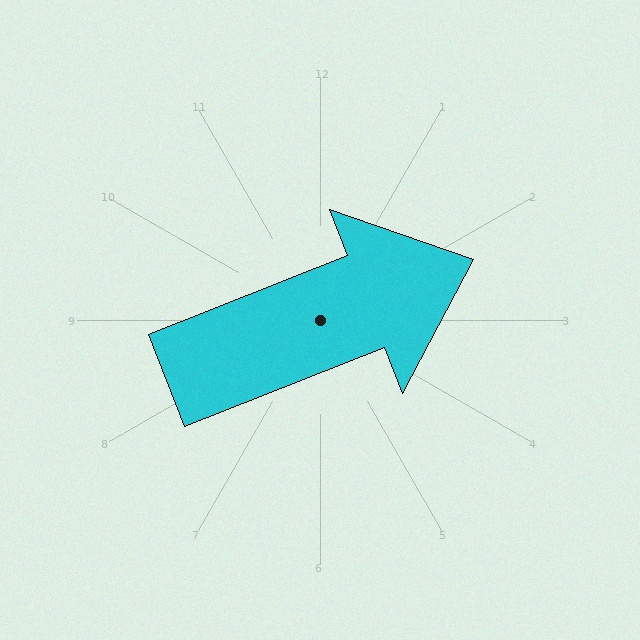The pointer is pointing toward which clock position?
Roughly 2 o'clock.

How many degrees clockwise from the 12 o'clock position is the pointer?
Approximately 68 degrees.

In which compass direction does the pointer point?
East.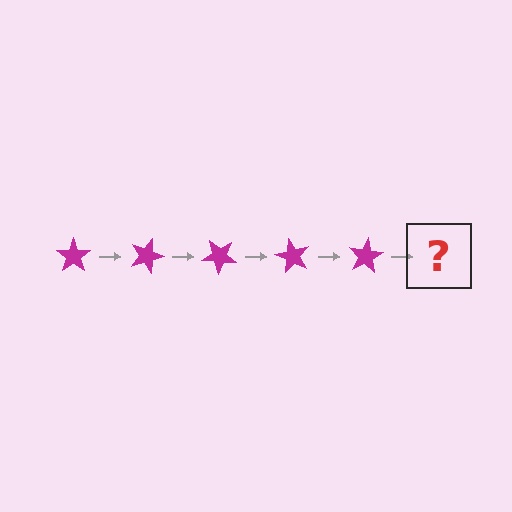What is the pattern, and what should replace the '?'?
The pattern is that the star rotates 20 degrees each step. The '?' should be a magenta star rotated 100 degrees.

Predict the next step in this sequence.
The next step is a magenta star rotated 100 degrees.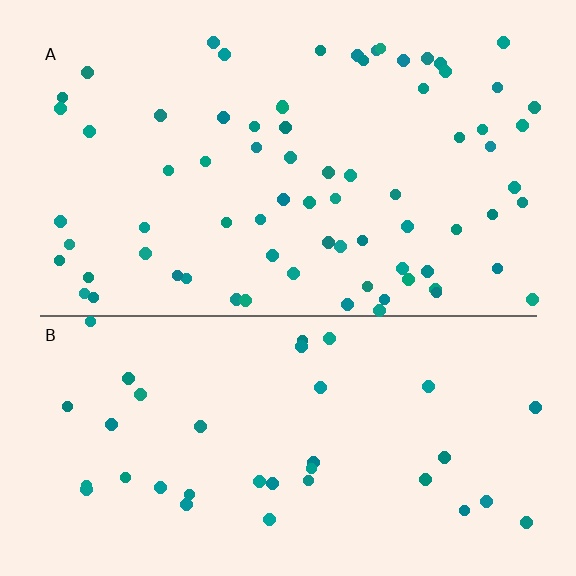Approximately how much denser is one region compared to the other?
Approximately 2.0× — region A over region B.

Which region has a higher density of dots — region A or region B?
A (the top).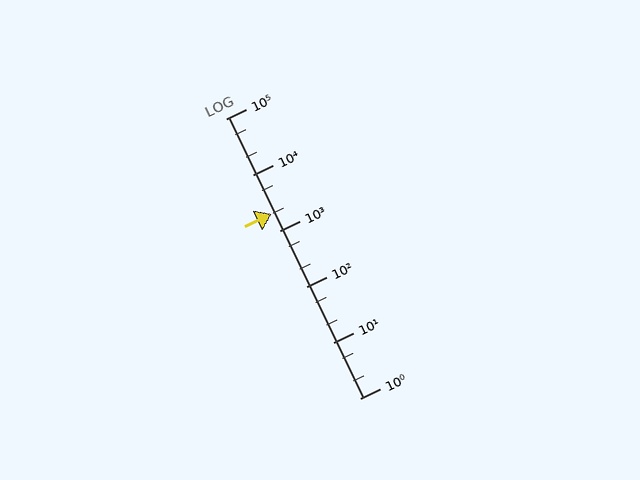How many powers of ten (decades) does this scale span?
The scale spans 5 decades, from 1 to 100000.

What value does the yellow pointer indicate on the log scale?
The pointer indicates approximately 2000.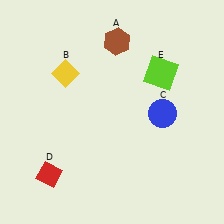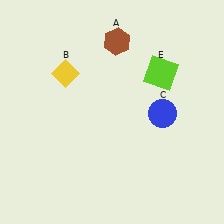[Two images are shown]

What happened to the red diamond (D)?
The red diamond (D) was removed in Image 2. It was in the bottom-left area of Image 1.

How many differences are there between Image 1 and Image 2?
There is 1 difference between the two images.